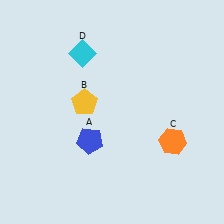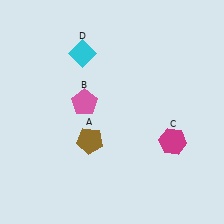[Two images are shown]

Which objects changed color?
A changed from blue to brown. B changed from yellow to pink. C changed from orange to magenta.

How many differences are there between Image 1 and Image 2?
There are 3 differences between the two images.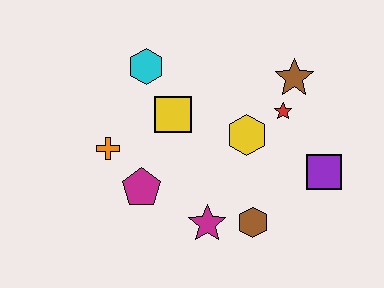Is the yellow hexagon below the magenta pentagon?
No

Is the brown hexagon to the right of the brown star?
No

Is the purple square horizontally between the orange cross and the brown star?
No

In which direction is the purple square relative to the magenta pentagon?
The purple square is to the right of the magenta pentagon.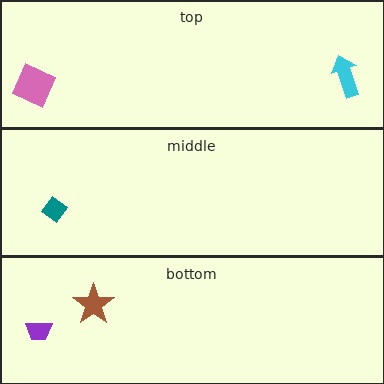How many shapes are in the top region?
2.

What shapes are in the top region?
The pink square, the cyan arrow.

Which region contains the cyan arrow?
The top region.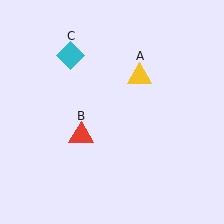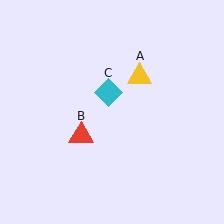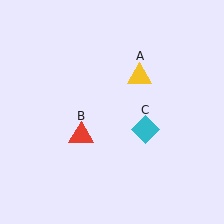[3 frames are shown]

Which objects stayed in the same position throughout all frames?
Yellow triangle (object A) and red triangle (object B) remained stationary.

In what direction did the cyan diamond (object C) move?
The cyan diamond (object C) moved down and to the right.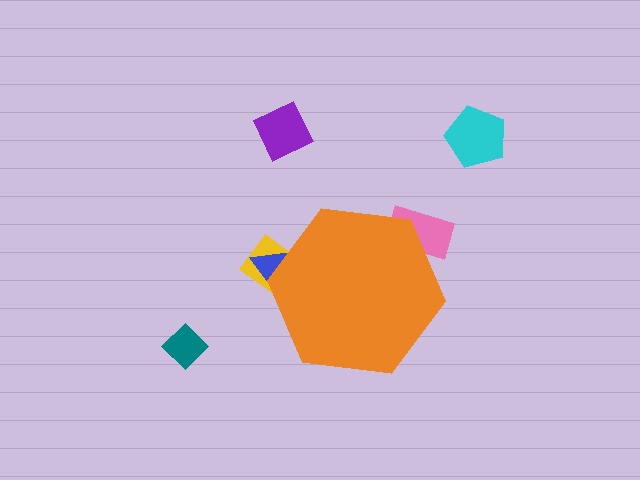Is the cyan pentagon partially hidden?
No, the cyan pentagon is fully visible.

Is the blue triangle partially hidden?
Yes, the blue triangle is partially hidden behind the orange hexagon.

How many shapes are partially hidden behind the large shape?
3 shapes are partially hidden.